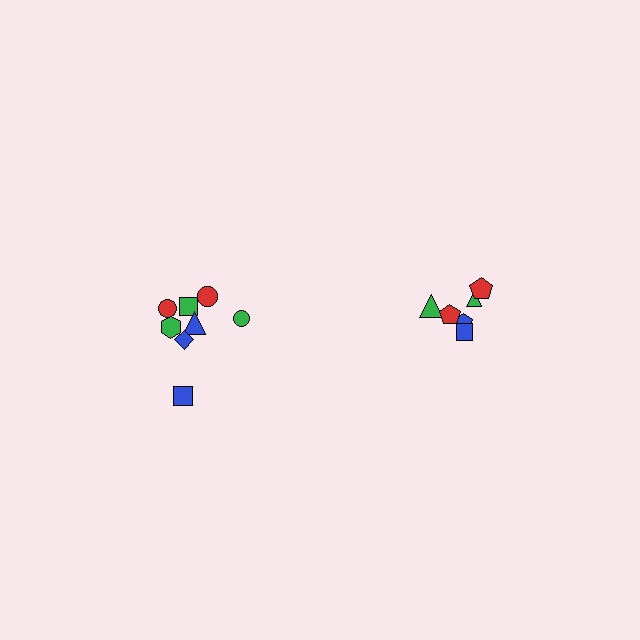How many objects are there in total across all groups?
There are 14 objects.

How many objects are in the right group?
There are 6 objects.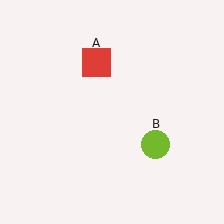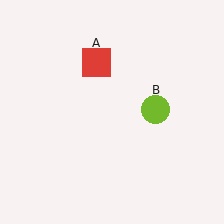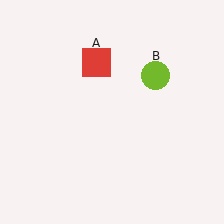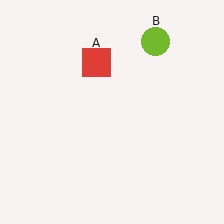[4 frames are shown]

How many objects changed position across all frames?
1 object changed position: lime circle (object B).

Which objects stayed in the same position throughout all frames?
Red square (object A) remained stationary.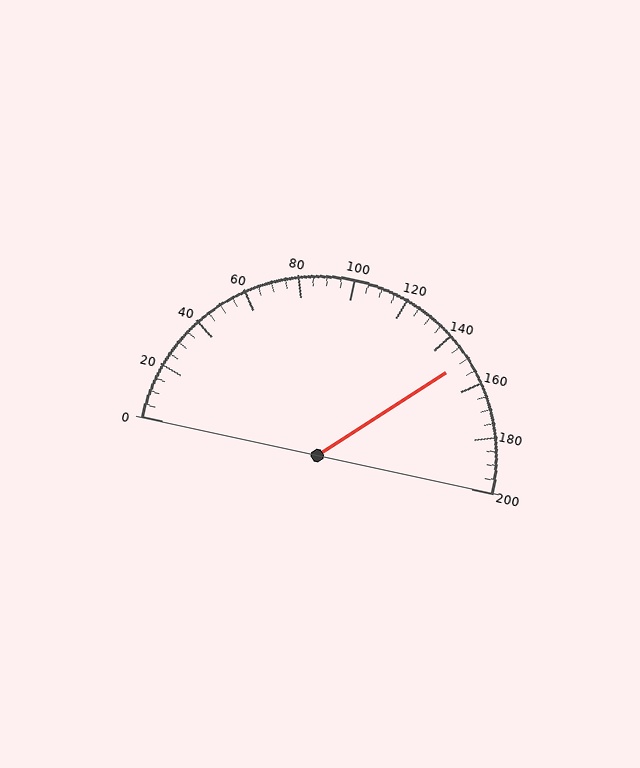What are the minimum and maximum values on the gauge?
The gauge ranges from 0 to 200.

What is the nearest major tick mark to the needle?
The nearest major tick mark is 160.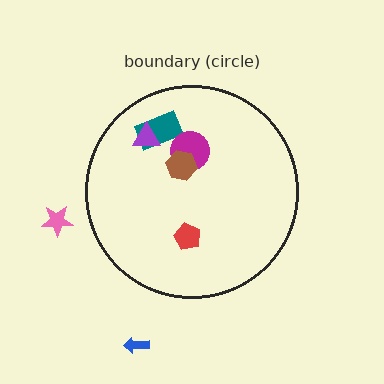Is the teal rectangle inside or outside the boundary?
Inside.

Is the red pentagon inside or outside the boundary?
Inside.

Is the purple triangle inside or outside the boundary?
Inside.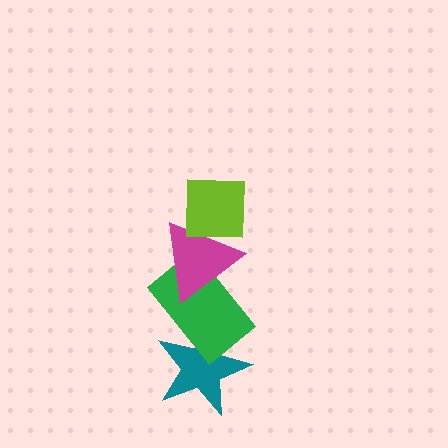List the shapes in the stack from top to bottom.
From top to bottom: the lime square, the magenta triangle, the green rectangle, the teal star.